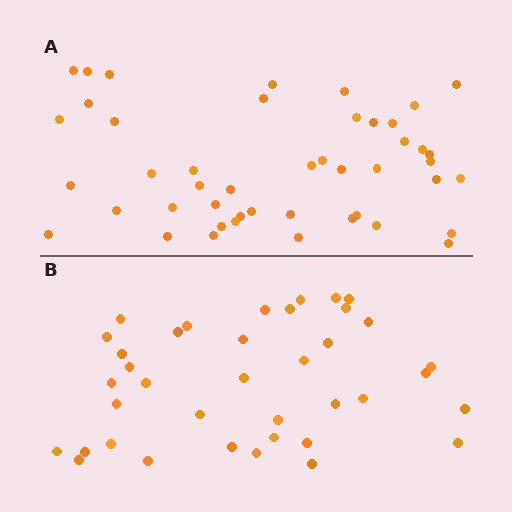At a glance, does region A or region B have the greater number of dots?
Region A (the top region) has more dots.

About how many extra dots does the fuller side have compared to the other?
Region A has roughly 8 or so more dots than region B.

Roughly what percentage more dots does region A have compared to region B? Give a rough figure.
About 20% more.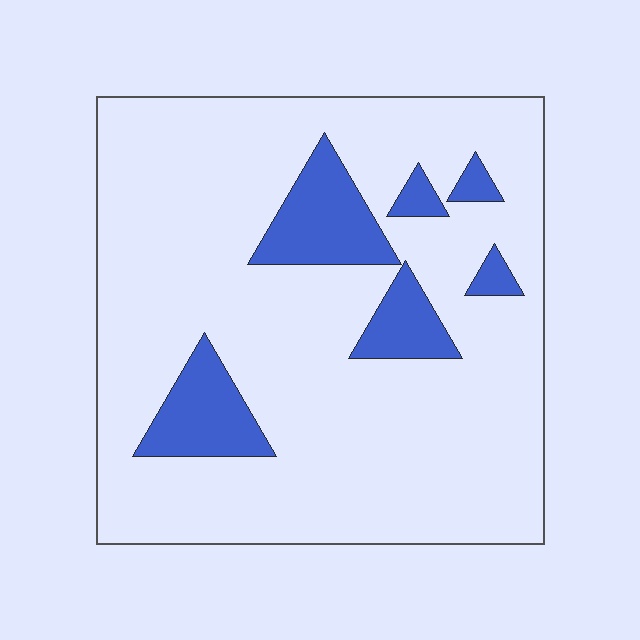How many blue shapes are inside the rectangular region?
6.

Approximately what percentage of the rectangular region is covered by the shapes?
Approximately 15%.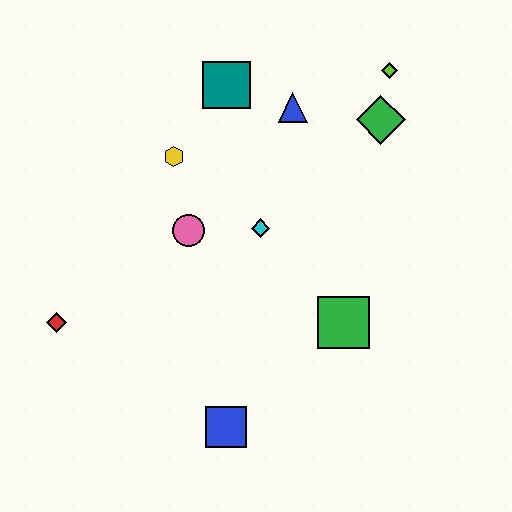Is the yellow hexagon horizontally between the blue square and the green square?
No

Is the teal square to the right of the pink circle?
Yes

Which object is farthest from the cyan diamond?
The red diamond is farthest from the cyan diamond.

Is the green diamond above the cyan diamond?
Yes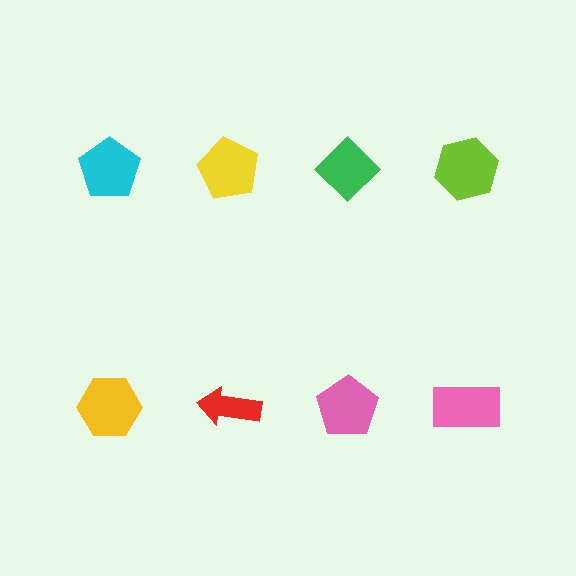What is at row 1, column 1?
A cyan pentagon.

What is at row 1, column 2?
A yellow pentagon.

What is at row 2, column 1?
A yellow hexagon.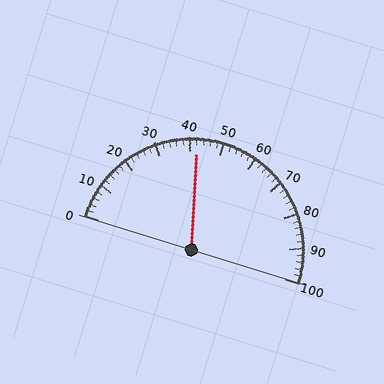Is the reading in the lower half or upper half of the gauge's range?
The reading is in the lower half of the range (0 to 100).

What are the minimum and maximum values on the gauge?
The gauge ranges from 0 to 100.